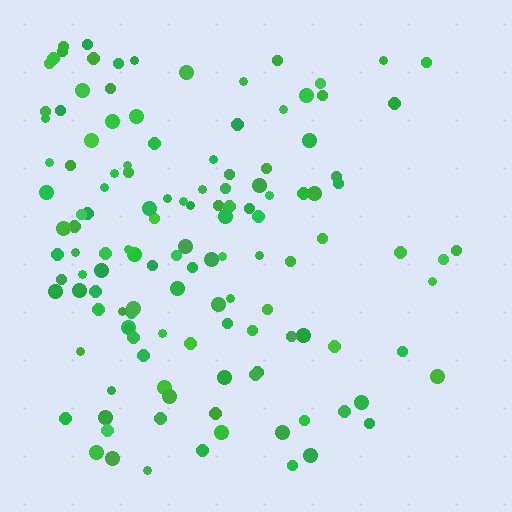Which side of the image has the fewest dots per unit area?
The right.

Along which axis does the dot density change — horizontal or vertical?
Horizontal.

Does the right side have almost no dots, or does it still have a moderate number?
Still a moderate number, just noticeably fewer than the left.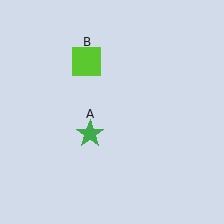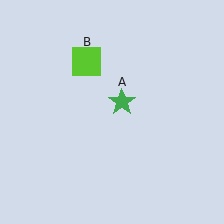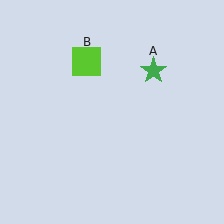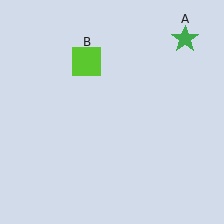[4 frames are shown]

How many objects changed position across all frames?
1 object changed position: green star (object A).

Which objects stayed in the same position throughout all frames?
Lime square (object B) remained stationary.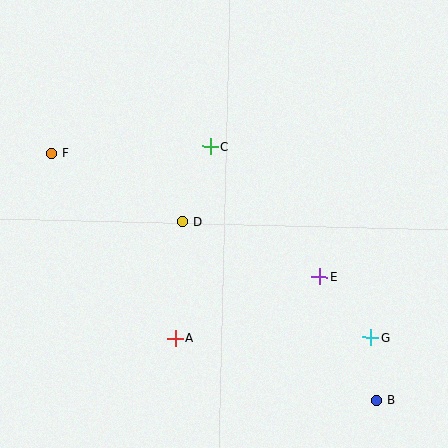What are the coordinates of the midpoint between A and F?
The midpoint between A and F is at (114, 245).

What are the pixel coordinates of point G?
Point G is at (371, 337).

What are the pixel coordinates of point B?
Point B is at (376, 400).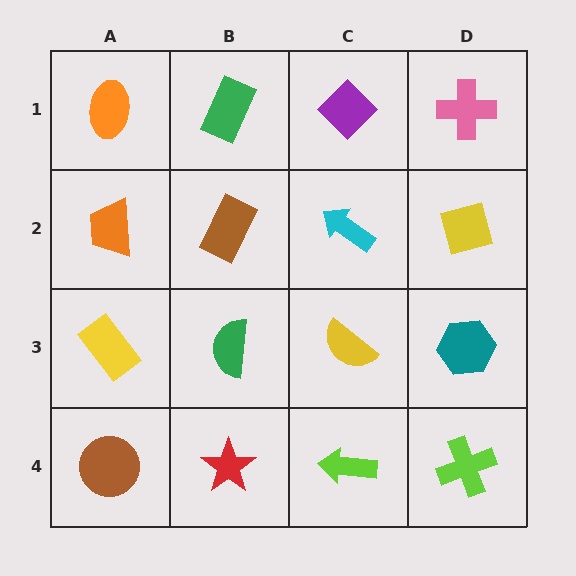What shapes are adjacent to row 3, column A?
An orange trapezoid (row 2, column A), a brown circle (row 4, column A), a green semicircle (row 3, column B).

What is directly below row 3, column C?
A lime arrow.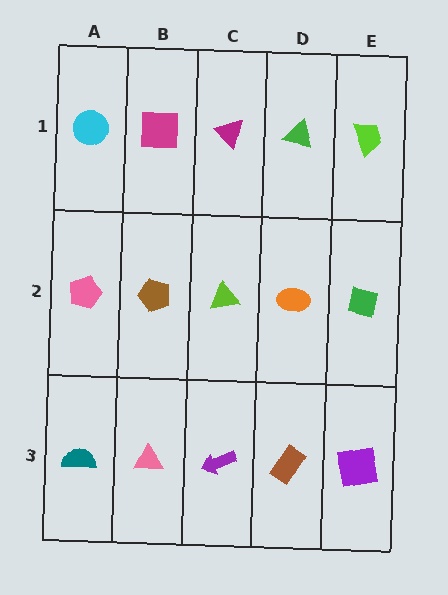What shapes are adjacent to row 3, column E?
A green square (row 2, column E), a brown rectangle (row 3, column D).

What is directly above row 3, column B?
A brown pentagon.